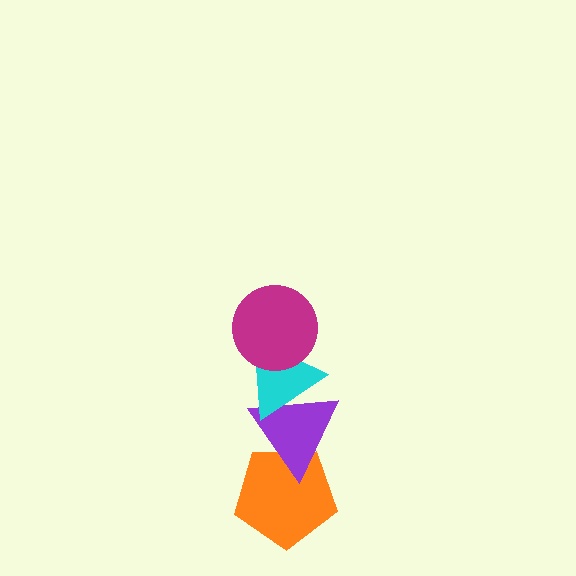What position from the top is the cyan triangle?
The cyan triangle is 2nd from the top.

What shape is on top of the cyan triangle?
The magenta circle is on top of the cyan triangle.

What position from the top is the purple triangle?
The purple triangle is 3rd from the top.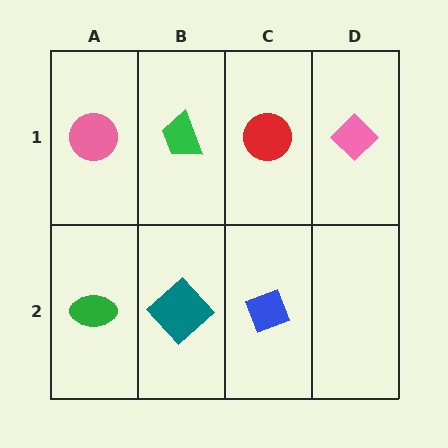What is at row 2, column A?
A green ellipse.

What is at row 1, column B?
A green trapezoid.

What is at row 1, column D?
A pink diamond.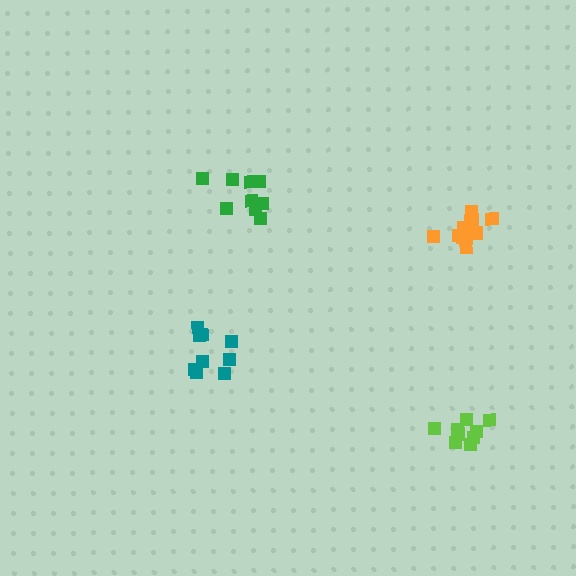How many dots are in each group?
Group 1: 9 dots, Group 2: 9 dots, Group 3: 11 dots, Group 4: 9 dots (38 total).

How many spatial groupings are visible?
There are 4 spatial groupings.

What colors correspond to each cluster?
The clusters are colored: green, teal, orange, lime.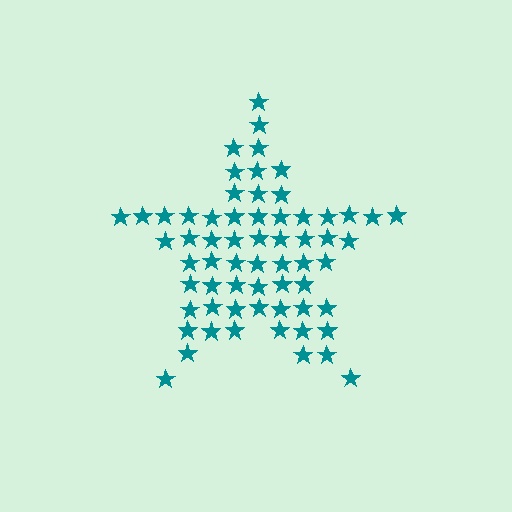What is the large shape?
The large shape is a star.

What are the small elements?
The small elements are stars.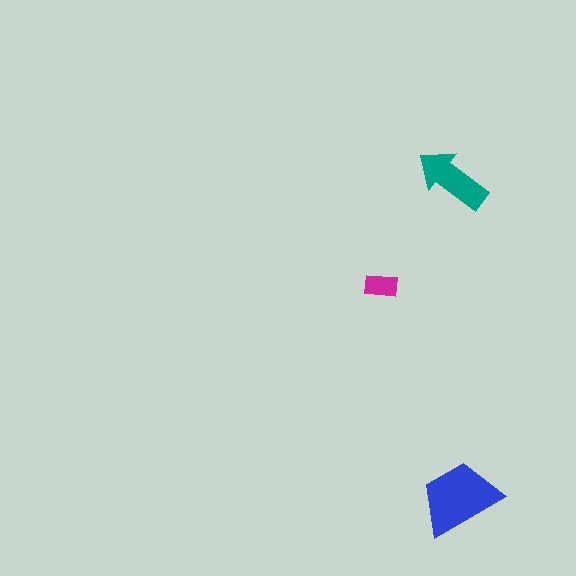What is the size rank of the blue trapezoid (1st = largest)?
1st.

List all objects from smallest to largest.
The magenta rectangle, the teal arrow, the blue trapezoid.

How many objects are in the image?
There are 3 objects in the image.